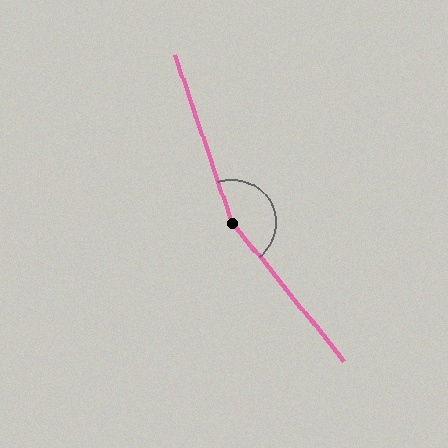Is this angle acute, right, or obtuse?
It is obtuse.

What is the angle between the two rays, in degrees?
Approximately 160 degrees.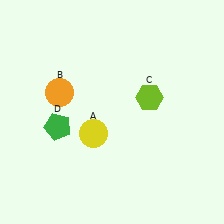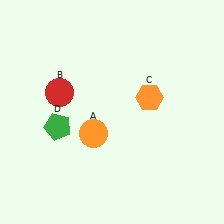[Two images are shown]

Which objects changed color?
A changed from yellow to orange. B changed from orange to red. C changed from lime to orange.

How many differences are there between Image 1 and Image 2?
There are 3 differences between the two images.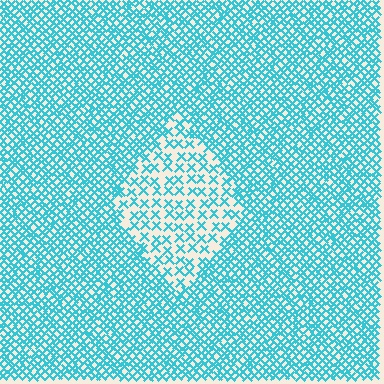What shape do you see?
I see a diamond.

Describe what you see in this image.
The image contains small cyan elements arranged at two different densities. A diamond-shaped region is visible where the elements are less densely packed than the surrounding area.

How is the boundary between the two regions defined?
The boundary is defined by a change in element density (approximately 2.3x ratio). All elements are the same color, size, and shape.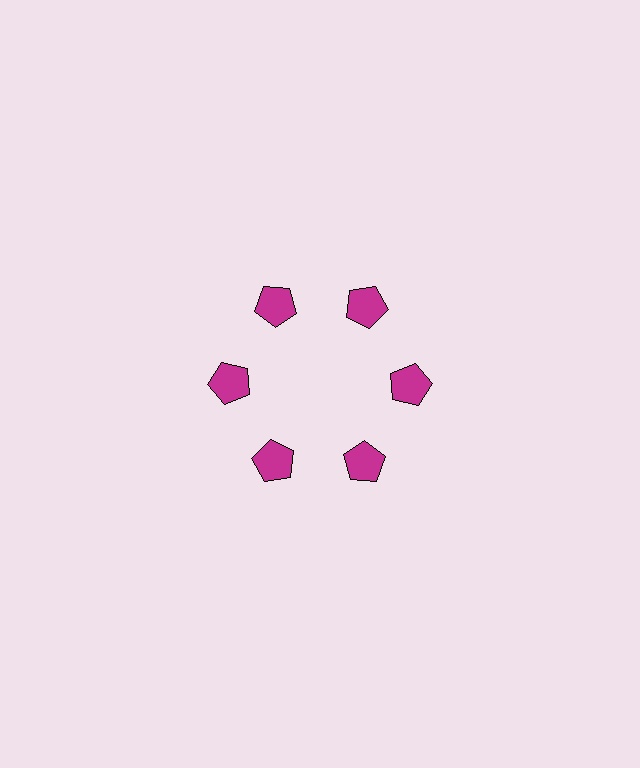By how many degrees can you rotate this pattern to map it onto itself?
The pattern maps onto itself every 60 degrees of rotation.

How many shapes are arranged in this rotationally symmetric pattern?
There are 6 shapes, arranged in 6 groups of 1.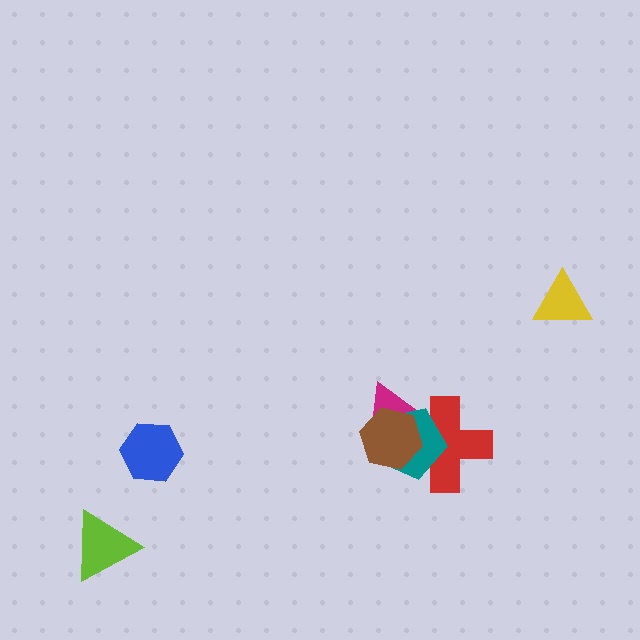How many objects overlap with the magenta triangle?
3 objects overlap with the magenta triangle.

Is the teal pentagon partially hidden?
Yes, it is partially covered by another shape.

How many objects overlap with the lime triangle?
0 objects overlap with the lime triangle.